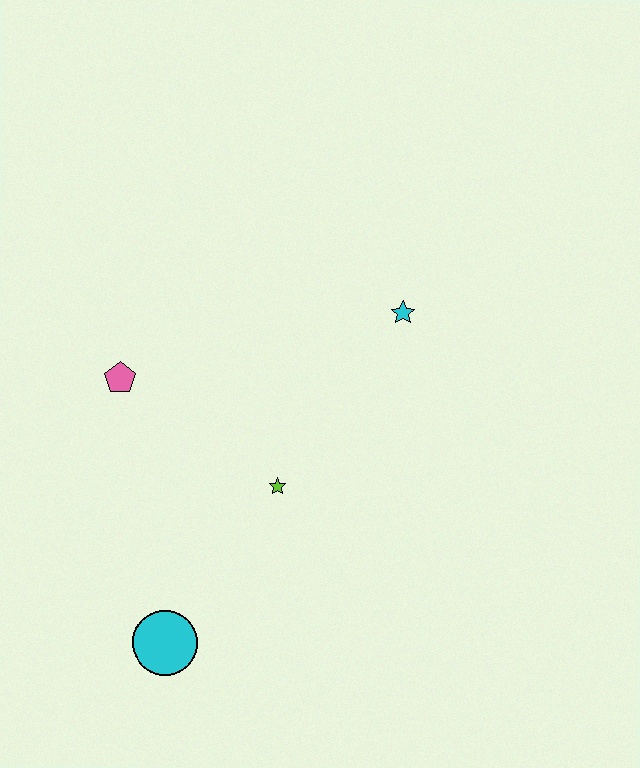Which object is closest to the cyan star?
The lime star is closest to the cyan star.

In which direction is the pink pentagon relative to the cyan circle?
The pink pentagon is above the cyan circle.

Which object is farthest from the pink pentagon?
The cyan star is farthest from the pink pentagon.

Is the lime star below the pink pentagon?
Yes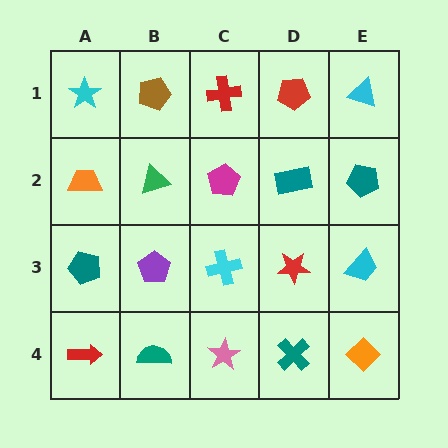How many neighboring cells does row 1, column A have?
2.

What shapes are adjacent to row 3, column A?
An orange trapezoid (row 2, column A), a red arrow (row 4, column A), a purple pentagon (row 3, column B).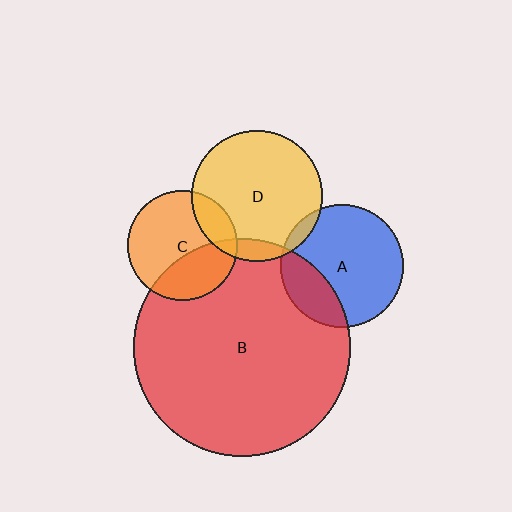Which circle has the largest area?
Circle B (red).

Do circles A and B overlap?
Yes.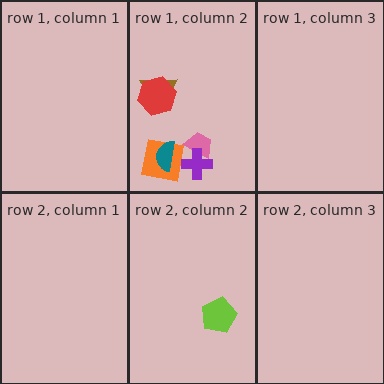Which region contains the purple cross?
The row 1, column 2 region.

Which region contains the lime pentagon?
The row 2, column 2 region.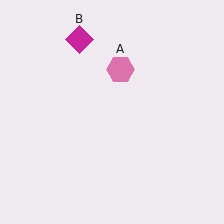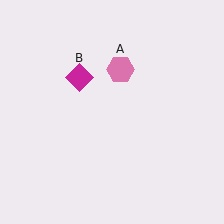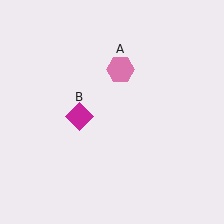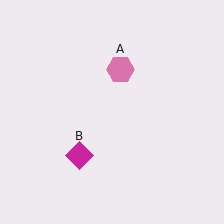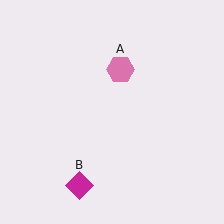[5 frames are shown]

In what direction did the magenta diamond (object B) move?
The magenta diamond (object B) moved down.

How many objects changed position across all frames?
1 object changed position: magenta diamond (object B).